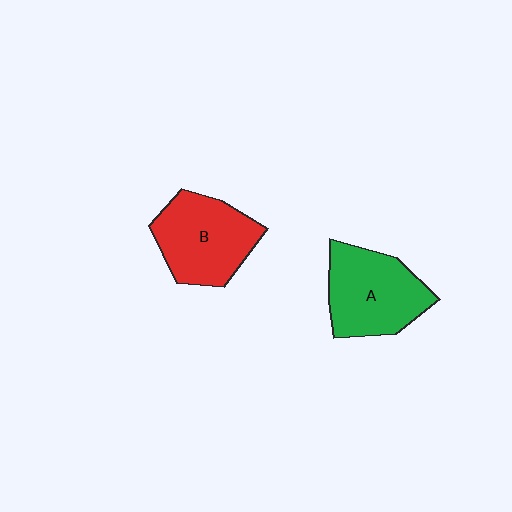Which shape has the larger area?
Shape A (green).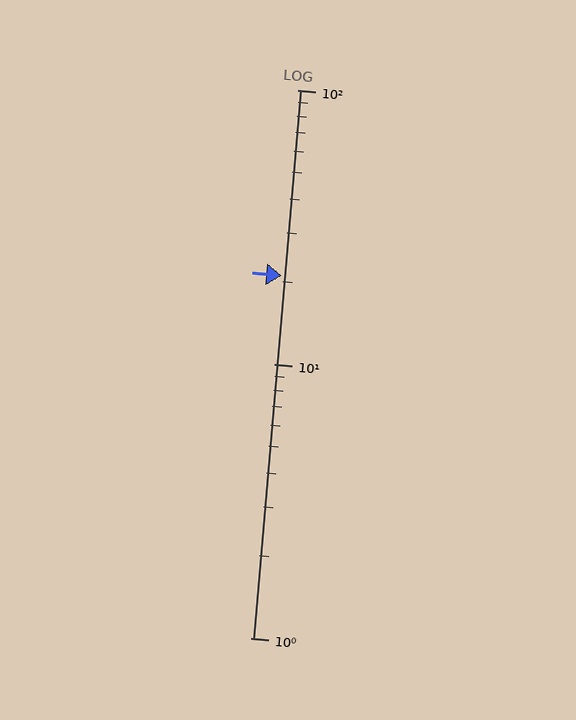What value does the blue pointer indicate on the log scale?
The pointer indicates approximately 21.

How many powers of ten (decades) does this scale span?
The scale spans 2 decades, from 1 to 100.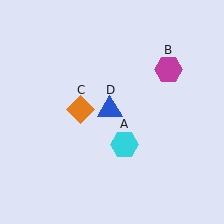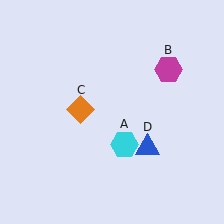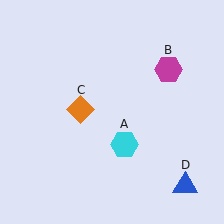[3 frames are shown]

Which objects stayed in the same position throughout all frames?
Cyan hexagon (object A) and magenta hexagon (object B) and orange diamond (object C) remained stationary.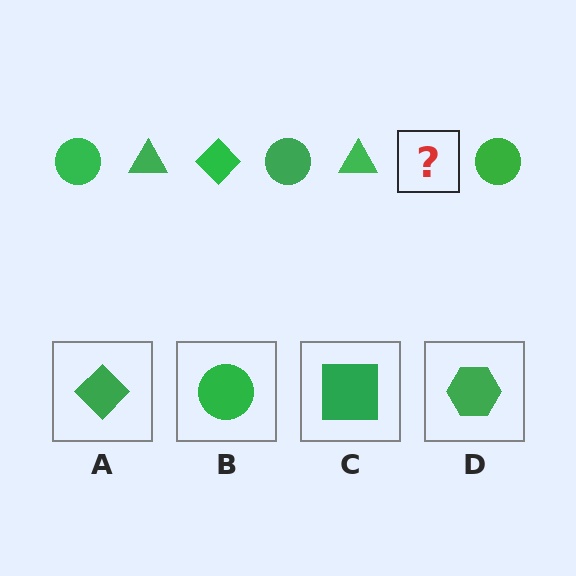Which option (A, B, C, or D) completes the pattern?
A.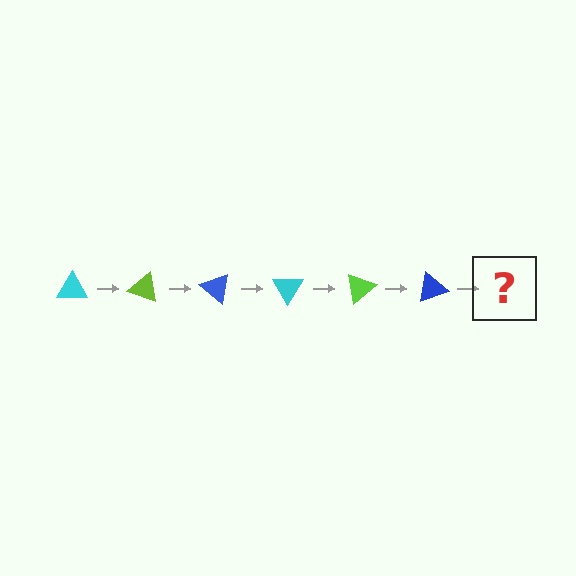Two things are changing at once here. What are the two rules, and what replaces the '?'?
The two rules are that it rotates 20 degrees each step and the color cycles through cyan, lime, and blue. The '?' should be a cyan triangle, rotated 120 degrees from the start.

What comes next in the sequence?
The next element should be a cyan triangle, rotated 120 degrees from the start.